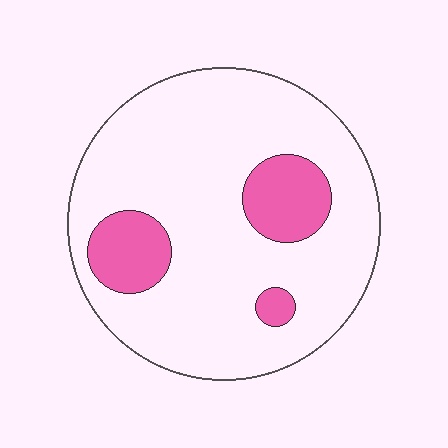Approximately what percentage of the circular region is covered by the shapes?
Approximately 15%.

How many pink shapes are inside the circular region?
3.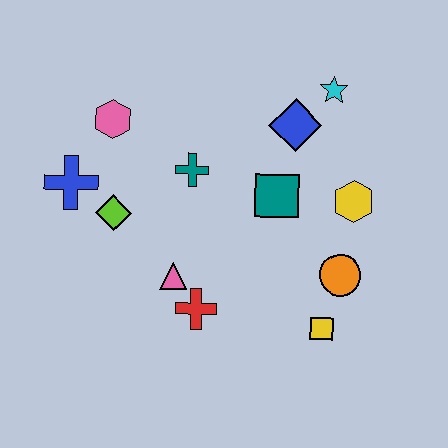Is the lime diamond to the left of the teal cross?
Yes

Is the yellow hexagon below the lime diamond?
No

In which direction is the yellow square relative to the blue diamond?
The yellow square is below the blue diamond.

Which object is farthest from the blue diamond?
The blue cross is farthest from the blue diamond.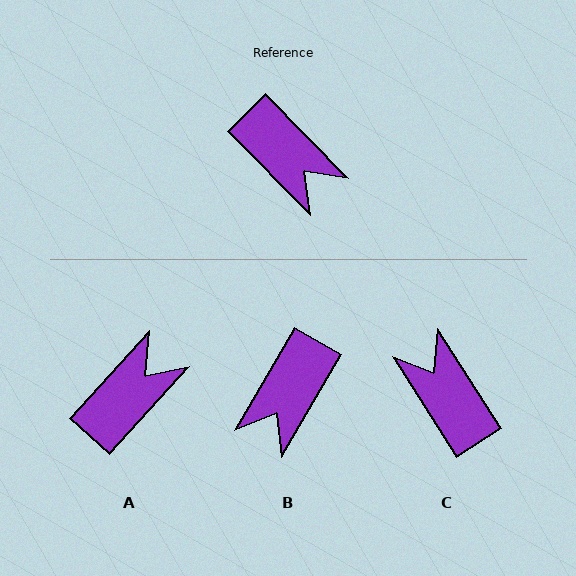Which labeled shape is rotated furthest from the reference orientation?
C, about 168 degrees away.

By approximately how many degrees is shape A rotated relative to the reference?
Approximately 93 degrees counter-clockwise.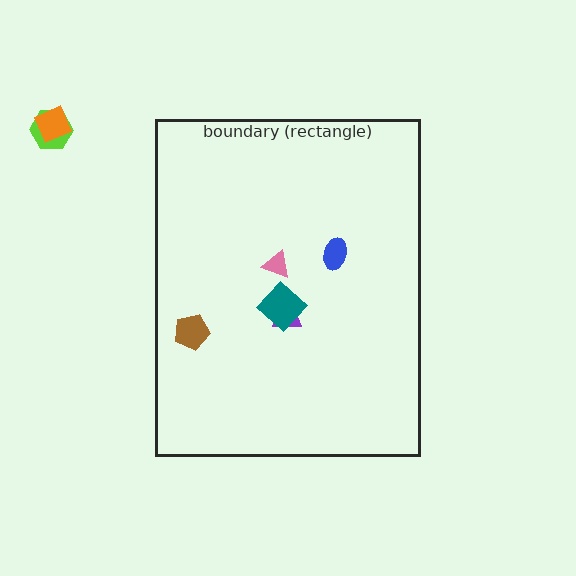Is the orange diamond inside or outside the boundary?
Outside.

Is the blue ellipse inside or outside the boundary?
Inside.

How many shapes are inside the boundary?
5 inside, 2 outside.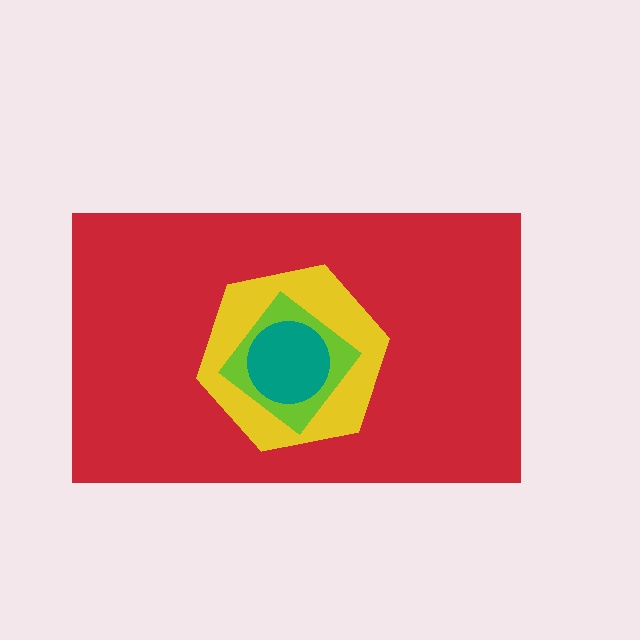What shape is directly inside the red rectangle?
The yellow hexagon.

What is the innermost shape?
The teal circle.